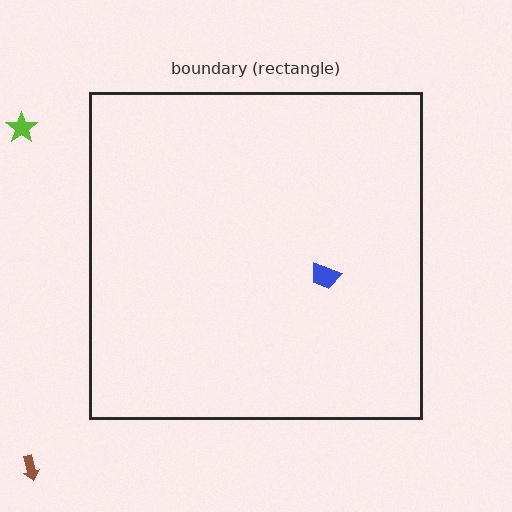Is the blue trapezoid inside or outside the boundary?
Inside.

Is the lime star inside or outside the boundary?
Outside.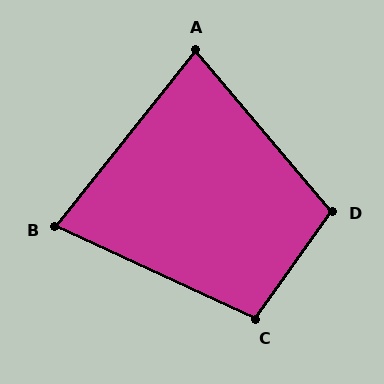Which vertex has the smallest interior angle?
B, at approximately 76 degrees.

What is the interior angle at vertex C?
Approximately 101 degrees (obtuse).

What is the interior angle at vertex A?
Approximately 79 degrees (acute).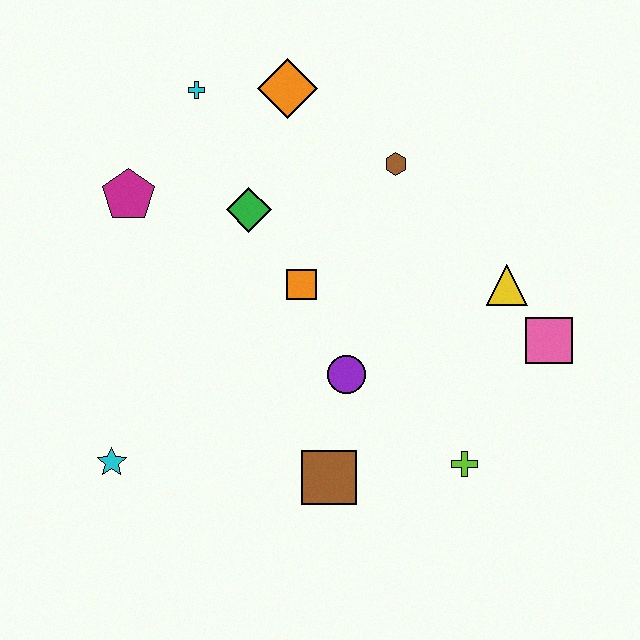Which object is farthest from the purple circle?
The cyan cross is farthest from the purple circle.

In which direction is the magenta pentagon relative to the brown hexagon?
The magenta pentagon is to the left of the brown hexagon.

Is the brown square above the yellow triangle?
No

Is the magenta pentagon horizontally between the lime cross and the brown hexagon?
No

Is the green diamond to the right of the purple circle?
No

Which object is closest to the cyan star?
The brown square is closest to the cyan star.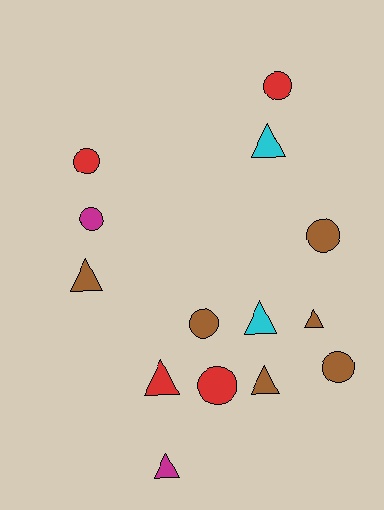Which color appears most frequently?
Brown, with 6 objects.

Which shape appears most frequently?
Circle, with 7 objects.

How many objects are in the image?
There are 14 objects.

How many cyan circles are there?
There are no cyan circles.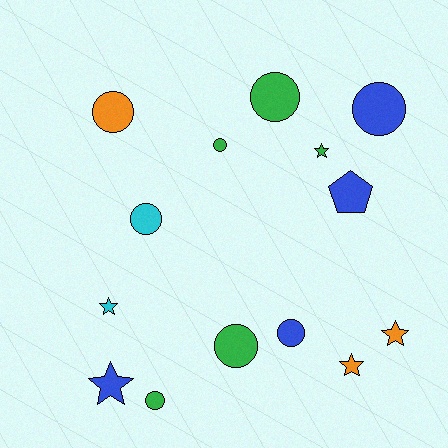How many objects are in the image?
There are 14 objects.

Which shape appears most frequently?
Circle, with 8 objects.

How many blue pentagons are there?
There is 1 blue pentagon.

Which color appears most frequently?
Green, with 5 objects.